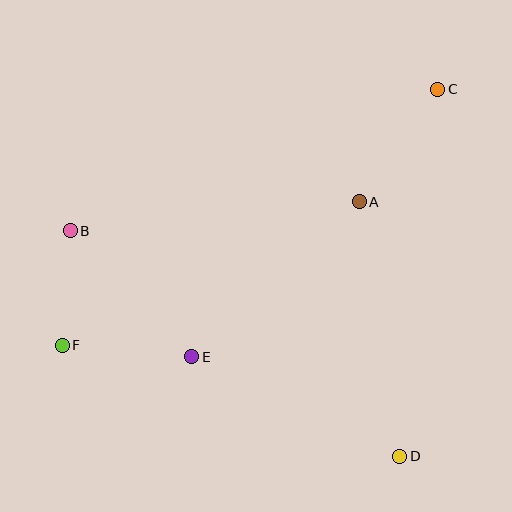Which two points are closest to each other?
Points B and F are closest to each other.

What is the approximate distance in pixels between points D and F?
The distance between D and F is approximately 355 pixels.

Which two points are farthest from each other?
Points C and F are farthest from each other.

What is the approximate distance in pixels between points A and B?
The distance between A and B is approximately 291 pixels.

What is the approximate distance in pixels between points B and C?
The distance between B and C is approximately 394 pixels.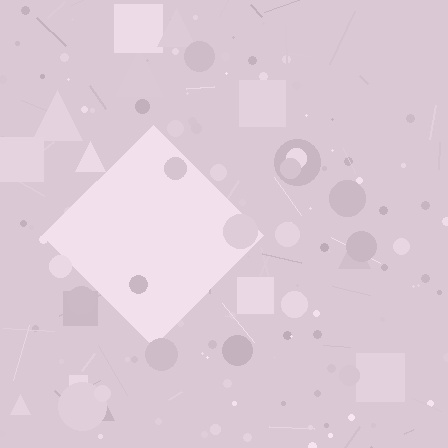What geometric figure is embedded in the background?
A diamond is embedded in the background.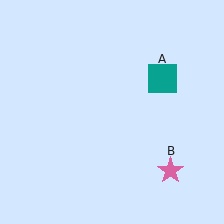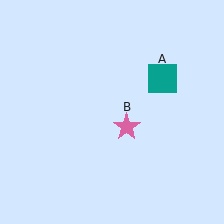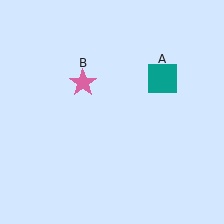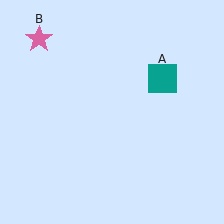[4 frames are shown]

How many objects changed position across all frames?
1 object changed position: pink star (object B).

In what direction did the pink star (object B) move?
The pink star (object B) moved up and to the left.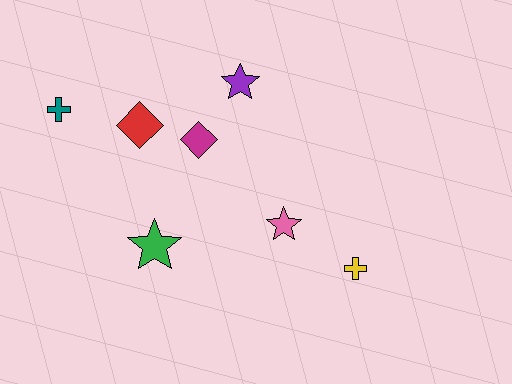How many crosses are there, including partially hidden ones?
There are 2 crosses.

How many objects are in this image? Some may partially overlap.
There are 7 objects.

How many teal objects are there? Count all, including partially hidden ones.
There is 1 teal object.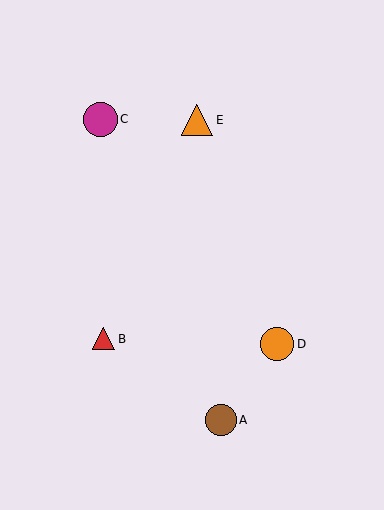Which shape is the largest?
The magenta circle (labeled C) is the largest.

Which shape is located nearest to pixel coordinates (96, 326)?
The red triangle (labeled B) at (104, 339) is nearest to that location.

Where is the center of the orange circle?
The center of the orange circle is at (277, 344).